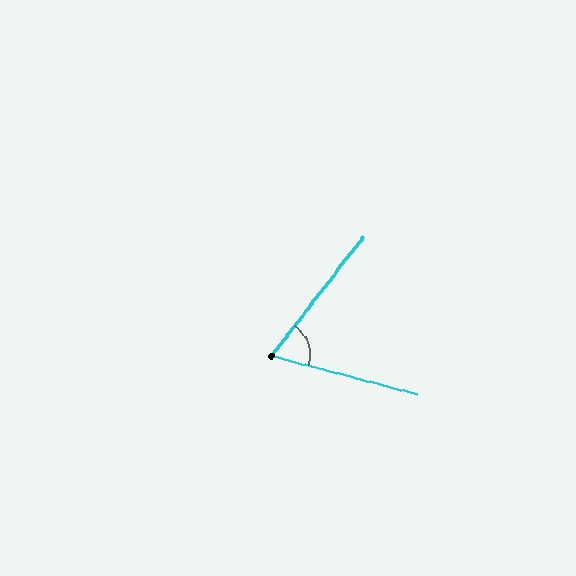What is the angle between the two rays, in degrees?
Approximately 67 degrees.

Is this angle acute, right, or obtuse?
It is acute.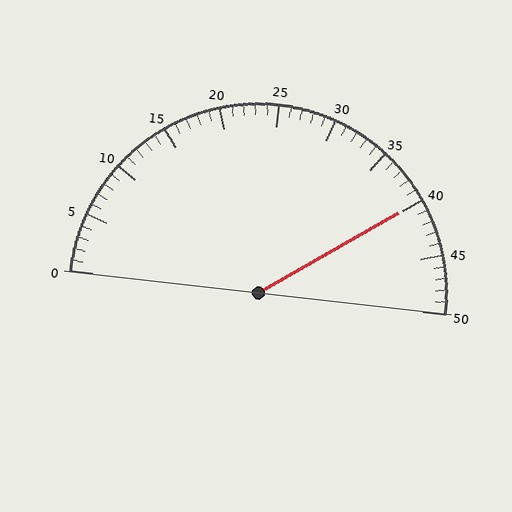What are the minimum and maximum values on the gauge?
The gauge ranges from 0 to 50.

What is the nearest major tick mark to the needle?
The nearest major tick mark is 40.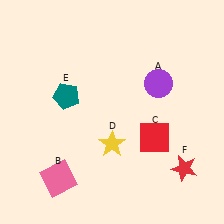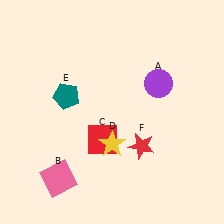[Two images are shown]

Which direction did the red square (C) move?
The red square (C) moved left.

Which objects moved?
The objects that moved are: the red square (C), the red star (F).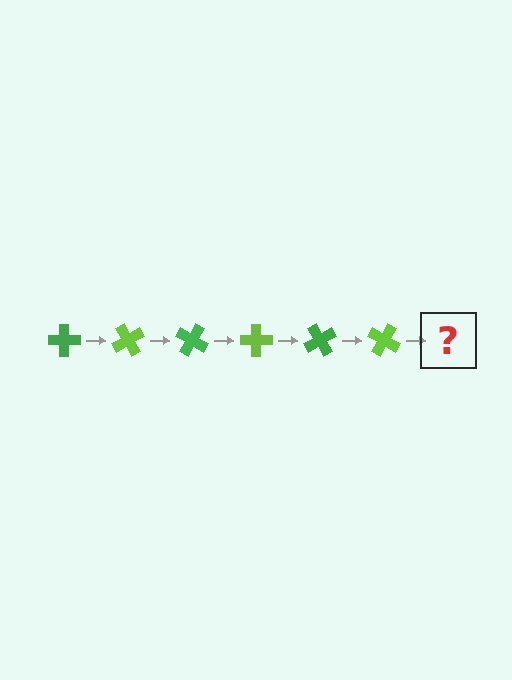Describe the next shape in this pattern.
It should be a green cross, rotated 360 degrees from the start.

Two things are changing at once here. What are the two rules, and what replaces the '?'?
The two rules are that it rotates 60 degrees each step and the color cycles through green and lime. The '?' should be a green cross, rotated 360 degrees from the start.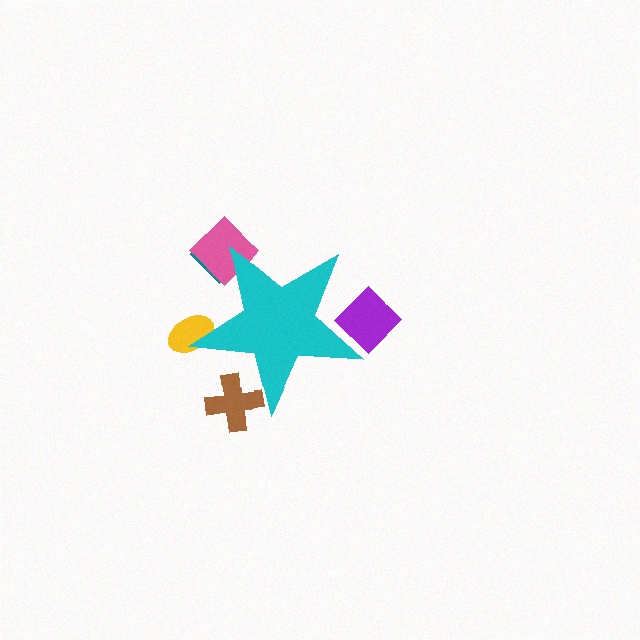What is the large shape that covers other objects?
A cyan star.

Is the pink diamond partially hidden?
Yes, the pink diamond is partially hidden behind the cyan star.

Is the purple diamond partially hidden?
Yes, the purple diamond is partially hidden behind the cyan star.